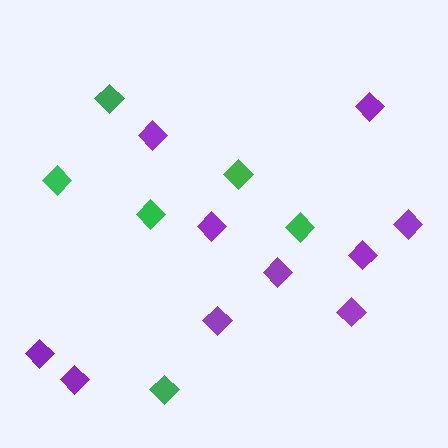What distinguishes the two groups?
There are 2 groups: one group of green diamonds (6) and one group of purple diamonds (10).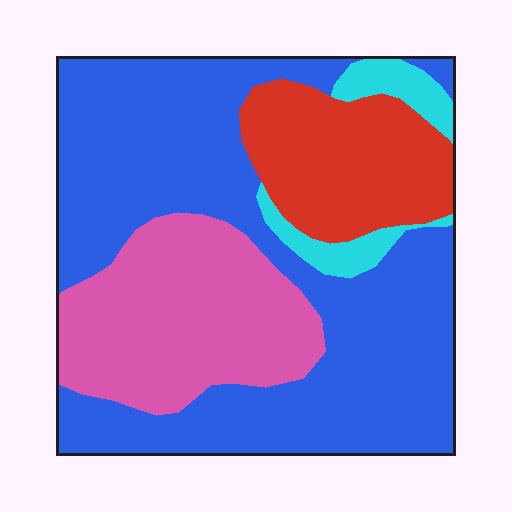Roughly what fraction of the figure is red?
Red covers 16% of the figure.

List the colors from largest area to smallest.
From largest to smallest: blue, pink, red, cyan.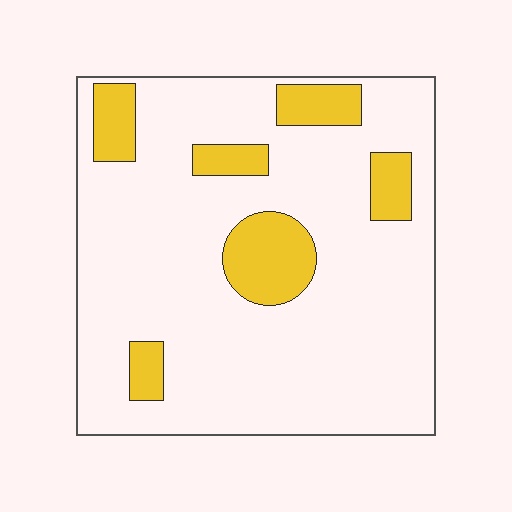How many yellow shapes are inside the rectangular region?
6.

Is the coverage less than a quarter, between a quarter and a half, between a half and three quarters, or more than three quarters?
Less than a quarter.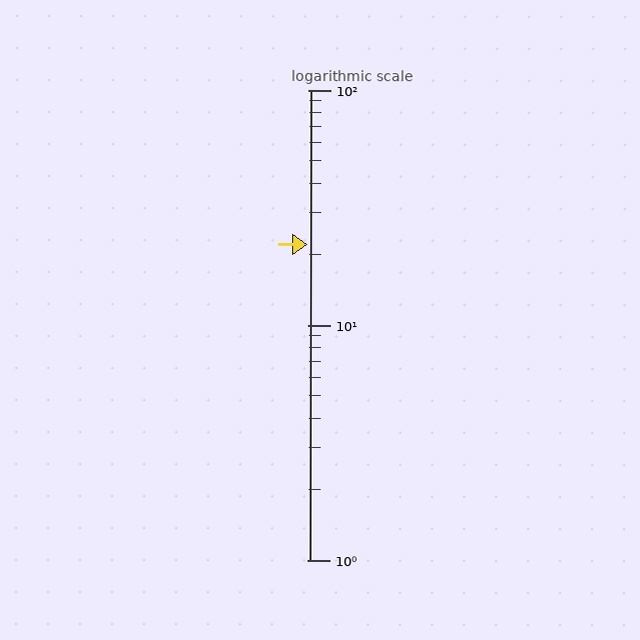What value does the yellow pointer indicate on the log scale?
The pointer indicates approximately 22.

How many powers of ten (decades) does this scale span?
The scale spans 2 decades, from 1 to 100.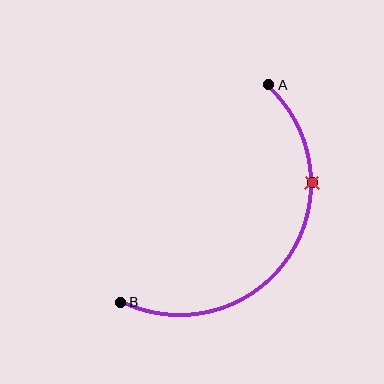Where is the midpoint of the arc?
The arc midpoint is the point on the curve farthest from the straight line joining A and B. It sits below and to the right of that line.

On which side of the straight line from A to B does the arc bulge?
The arc bulges below and to the right of the straight line connecting A and B.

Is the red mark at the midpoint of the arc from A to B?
No. The red mark lies on the arc but is closer to endpoint A. The arc midpoint would be at the point on the curve equidistant along the arc from both A and B.